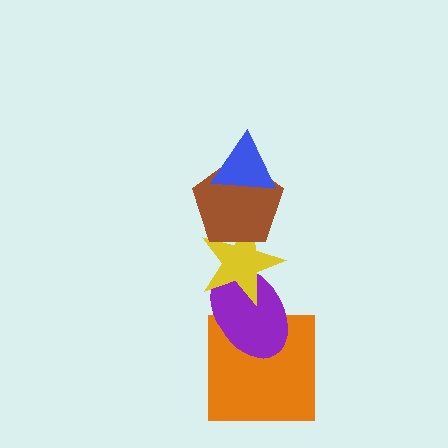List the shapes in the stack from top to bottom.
From top to bottom: the blue triangle, the brown pentagon, the yellow star, the purple ellipse, the orange square.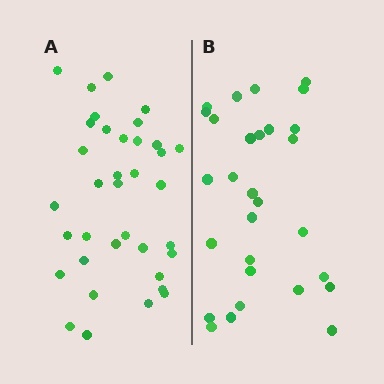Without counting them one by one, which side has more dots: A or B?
Region A (the left region) has more dots.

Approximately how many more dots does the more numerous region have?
Region A has roughly 8 or so more dots than region B.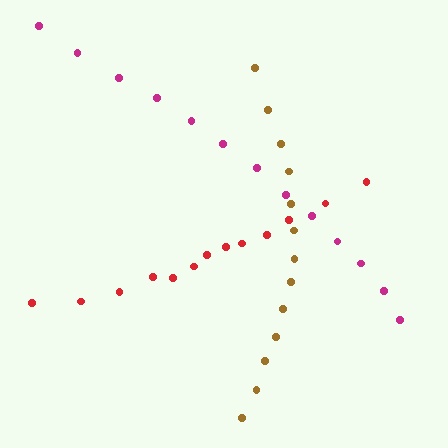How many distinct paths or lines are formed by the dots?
There are 3 distinct paths.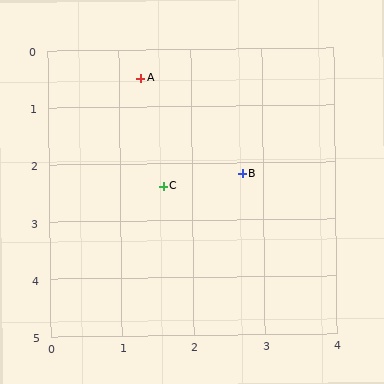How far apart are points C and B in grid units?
Points C and B are about 1.1 grid units apart.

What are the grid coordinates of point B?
Point B is at approximately (2.7, 2.2).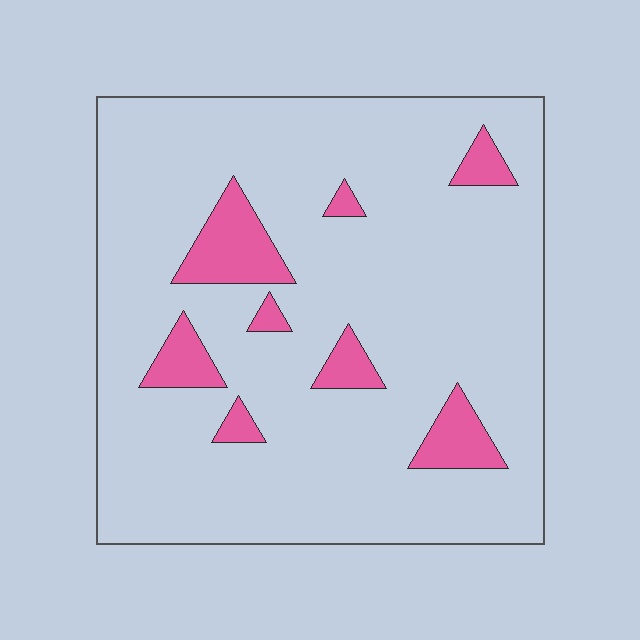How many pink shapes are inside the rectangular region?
8.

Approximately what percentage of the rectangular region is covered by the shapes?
Approximately 10%.